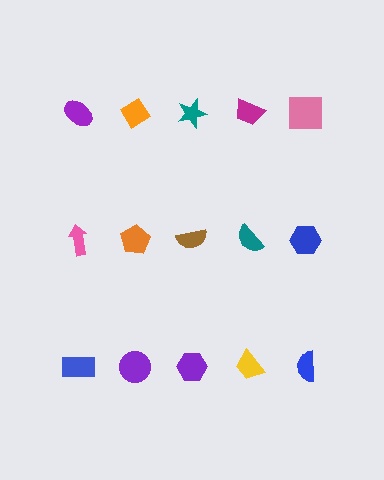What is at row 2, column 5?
A blue hexagon.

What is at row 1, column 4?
A magenta trapezoid.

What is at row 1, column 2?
An orange diamond.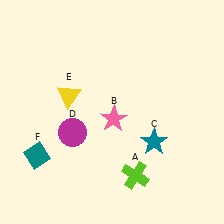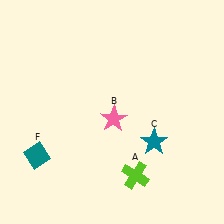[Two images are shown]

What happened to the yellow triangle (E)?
The yellow triangle (E) was removed in Image 2. It was in the top-left area of Image 1.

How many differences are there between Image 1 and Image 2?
There are 2 differences between the two images.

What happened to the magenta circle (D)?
The magenta circle (D) was removed in Image 2. It was in the bottom-left area of Image 1.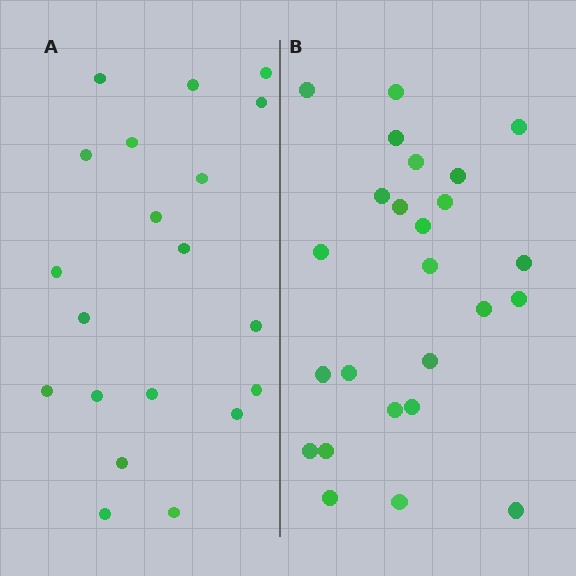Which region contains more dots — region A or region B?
Region B (the right region) has more dots.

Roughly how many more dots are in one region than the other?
Region B has about 5 more dots than region A.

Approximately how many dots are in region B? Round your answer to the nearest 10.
About 20 dots. (The exact count is 25, which rounds to 20.)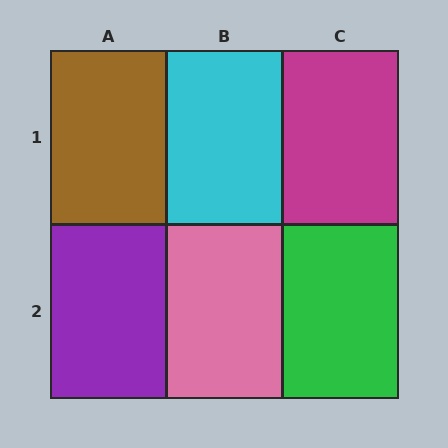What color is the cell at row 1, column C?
Magenta.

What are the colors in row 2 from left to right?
Purple, pink, green.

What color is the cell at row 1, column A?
Brown.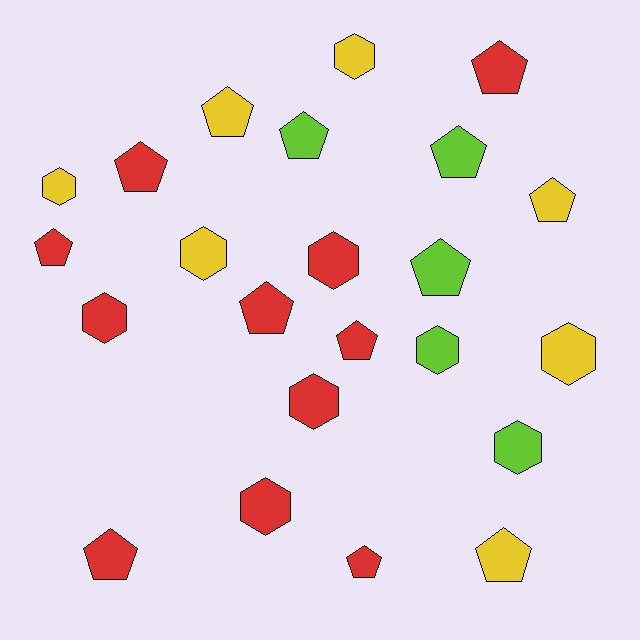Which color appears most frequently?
Red, with 11 objects.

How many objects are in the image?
There are 23 objects.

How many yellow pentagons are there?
There are 3 yellow pentagons.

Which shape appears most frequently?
Pentagon, with 13 objects.